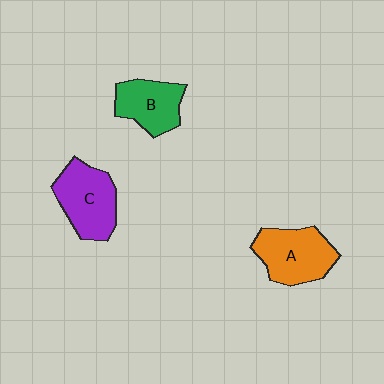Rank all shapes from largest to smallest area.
From largest to smallest: C (purple), A (orange), B (green).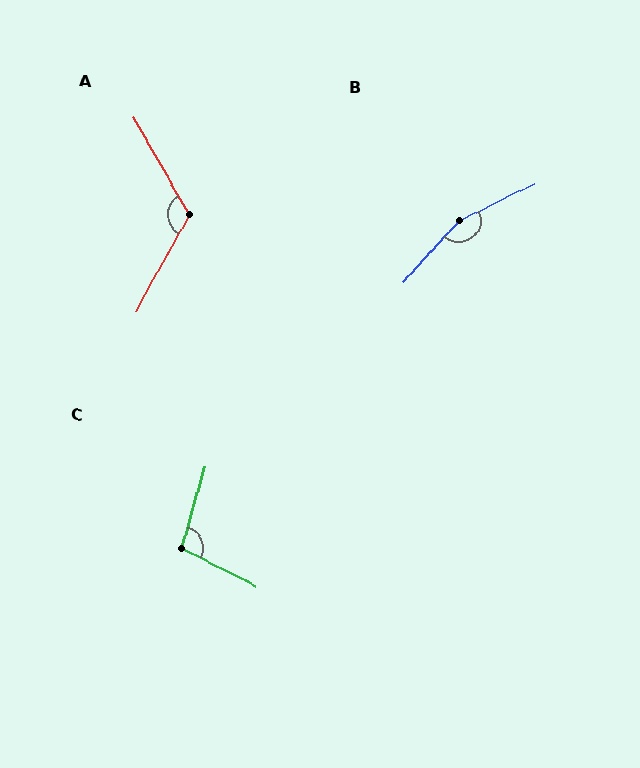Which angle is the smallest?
C, at approximately 101 degrees.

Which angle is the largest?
B, at approximately 158 degrees.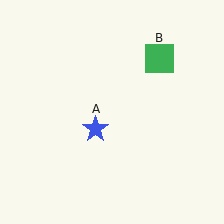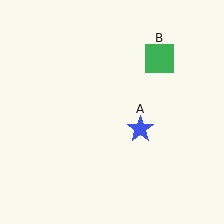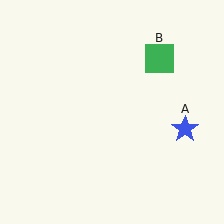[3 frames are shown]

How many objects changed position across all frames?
1 object changed position: blue star (object A).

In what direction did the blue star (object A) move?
The blue star (object A) moved right.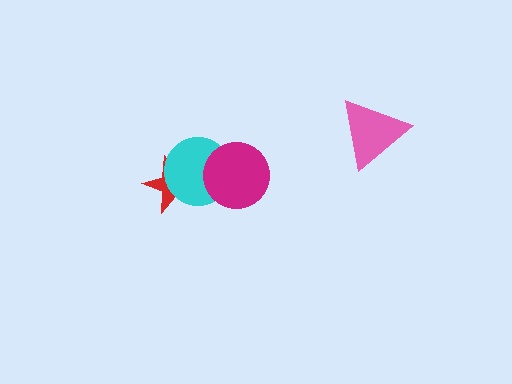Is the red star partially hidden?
Yes, it is partially covered by another shape.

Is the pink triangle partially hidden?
No, no other shape covers it.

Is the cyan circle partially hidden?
Yes, it is partially covered by another shape.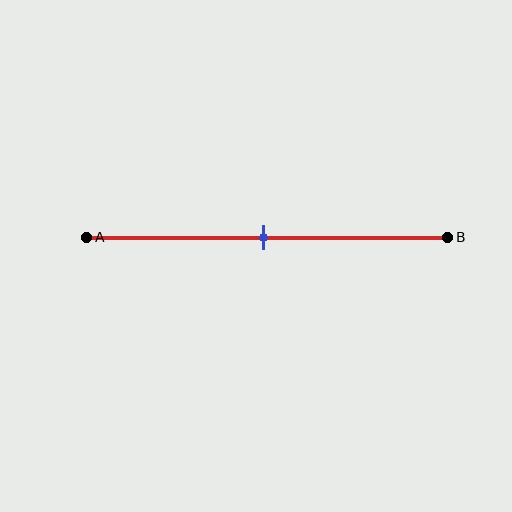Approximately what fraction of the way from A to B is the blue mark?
The blue mark is approximately 50% of the way from A to B.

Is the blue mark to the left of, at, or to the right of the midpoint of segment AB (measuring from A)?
The blue mark is approximately at the midpoint of segment AB.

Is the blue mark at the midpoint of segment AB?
Yes, the mark is approximately at the midpoint.